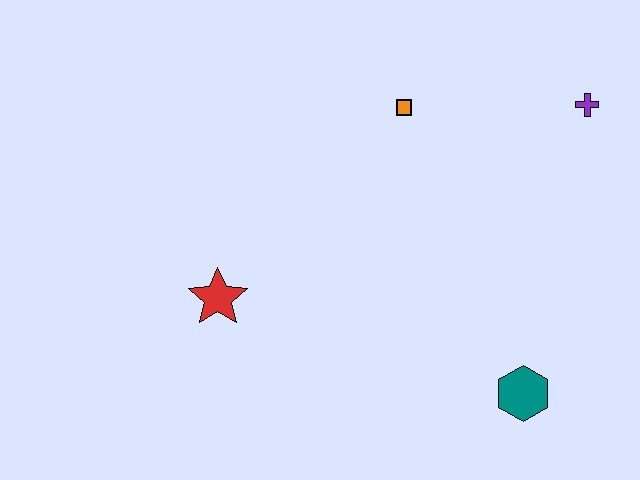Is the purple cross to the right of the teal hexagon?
Yes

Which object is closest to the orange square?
The purple cross is closest to the orange square.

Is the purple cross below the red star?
No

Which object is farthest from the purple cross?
The red star is farthest from the purple cross.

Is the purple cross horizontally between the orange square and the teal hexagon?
No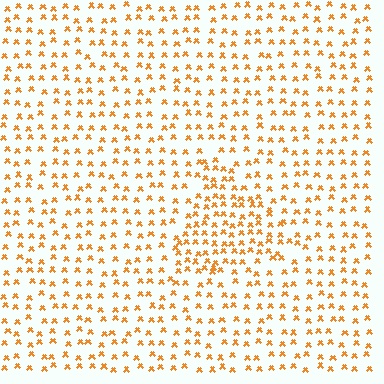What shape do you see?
I see a triangle.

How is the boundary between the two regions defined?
The boundary is defined by a change in element density (approximately 1.7x ratio). All elements are the same color, size, and shape.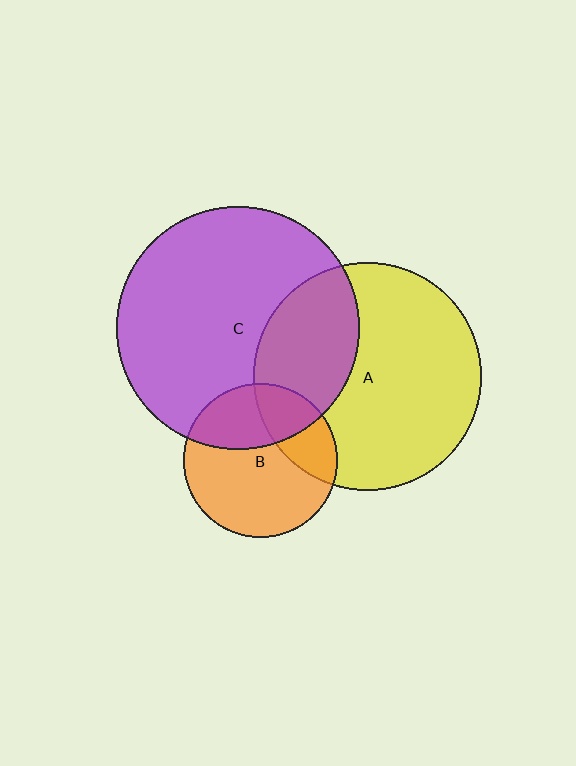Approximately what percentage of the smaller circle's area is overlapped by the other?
Approximately 35%.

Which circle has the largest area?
Circle C (purple).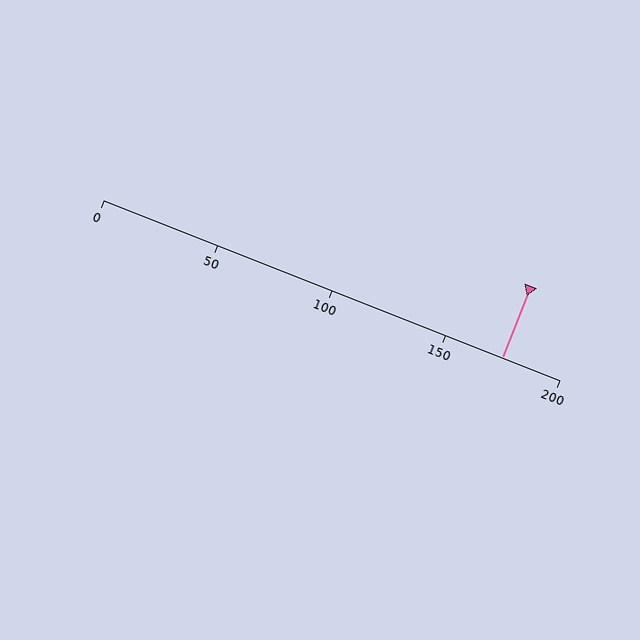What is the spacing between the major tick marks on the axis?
The major ticks are spaced 50 apart.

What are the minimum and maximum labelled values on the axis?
The axis runs from 0 to 200.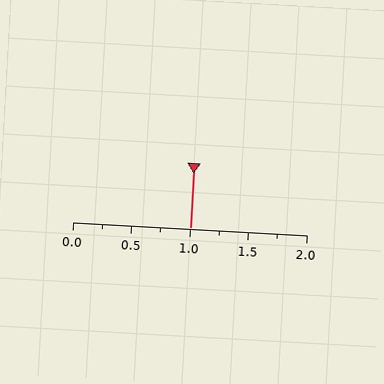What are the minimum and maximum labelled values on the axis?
The axis runs from 0.0 to 2.0.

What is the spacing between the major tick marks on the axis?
The major ticks are spaced 0.5 apart.